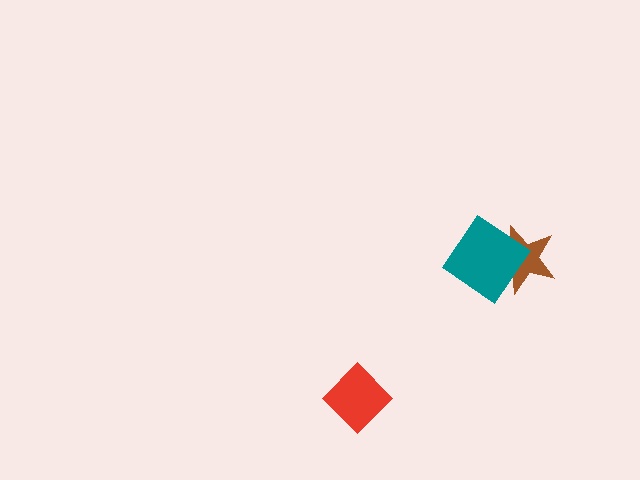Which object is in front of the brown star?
The teal diamond is in front of the brown star.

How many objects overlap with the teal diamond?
1 object overlaps with the teal diamond.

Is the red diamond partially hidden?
No, no other shape covers it.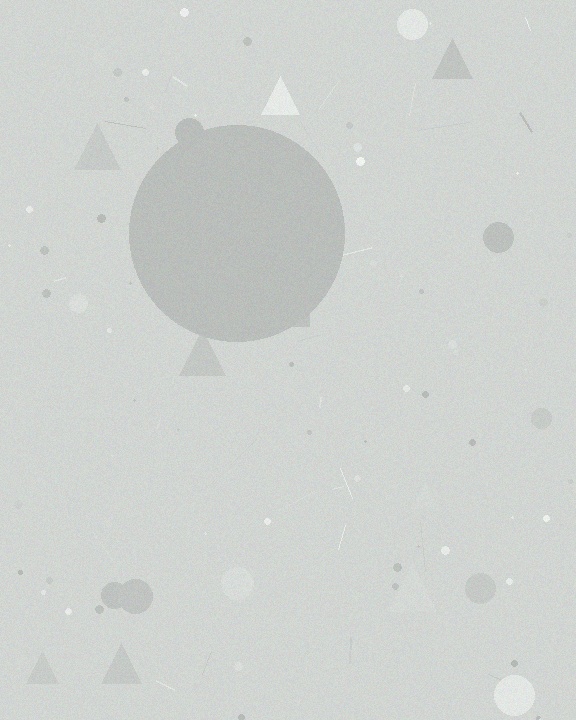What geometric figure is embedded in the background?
A circle is embedded in the background.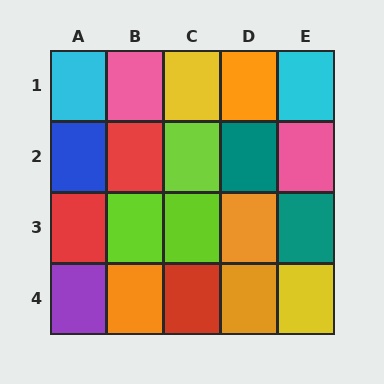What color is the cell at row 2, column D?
Teal.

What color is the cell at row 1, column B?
Pink.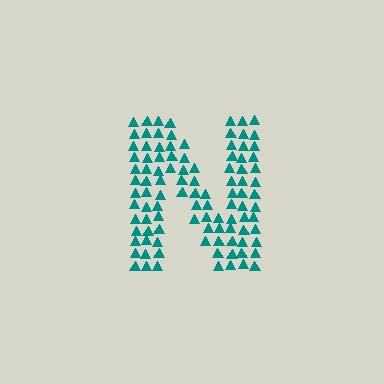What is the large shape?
The large shape is the letter N.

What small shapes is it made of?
It is made of small triangles.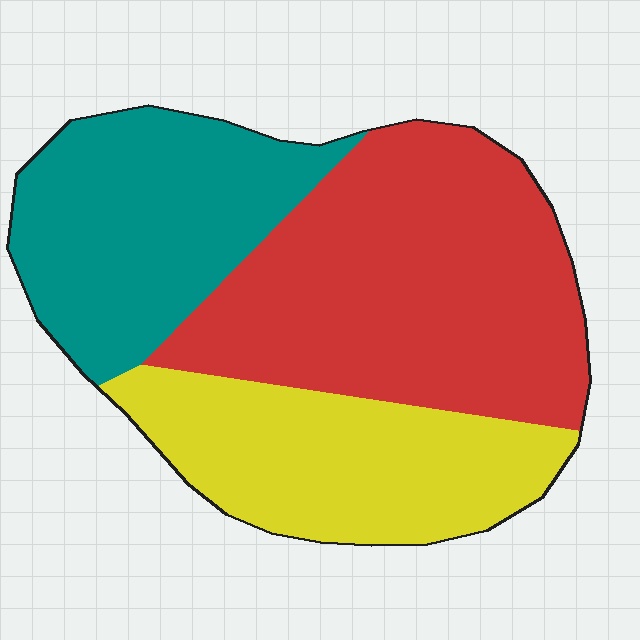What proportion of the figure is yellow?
Yellow takes up between a quarter and a half of the figure.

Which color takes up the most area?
Red, at roughly 45%.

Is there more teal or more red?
Red.